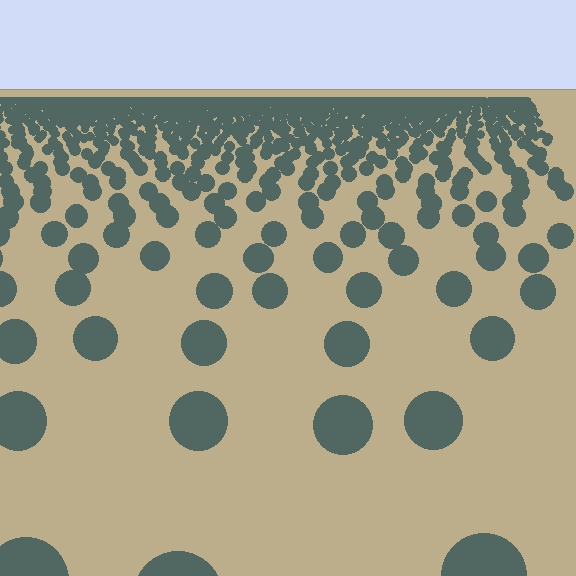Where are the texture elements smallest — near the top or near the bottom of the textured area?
Near the top.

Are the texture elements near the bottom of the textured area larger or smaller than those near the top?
Larger. Near the bottom, elements are closer to the viewer and appear at a bigger on-screen size.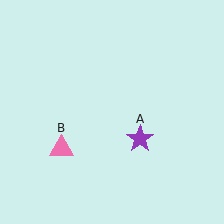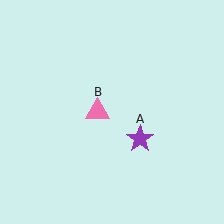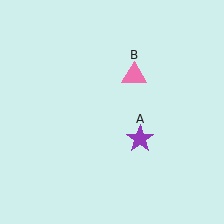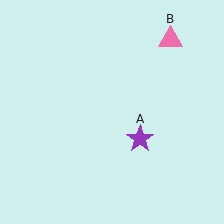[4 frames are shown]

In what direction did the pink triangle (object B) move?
The pink triangle (object B) moved up and to the right.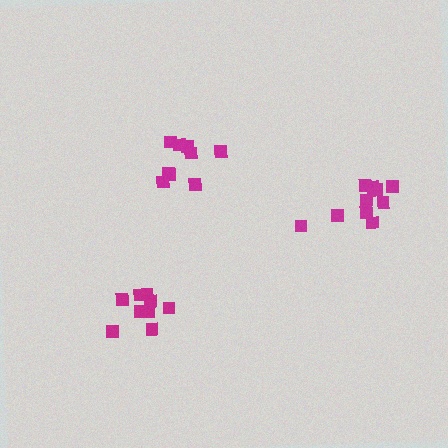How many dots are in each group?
Group 1: 9 dots, Group 2: 11 dots, Group 3: 9 dots (29 total).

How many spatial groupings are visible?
There are 3 spatial groupings.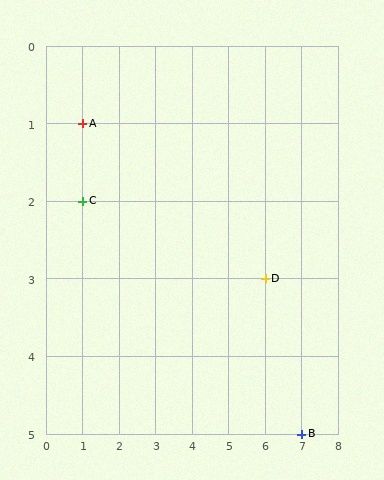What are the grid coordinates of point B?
Point B is at grid coordinates (7, 5).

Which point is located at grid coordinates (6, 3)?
Point D is at (6, 3).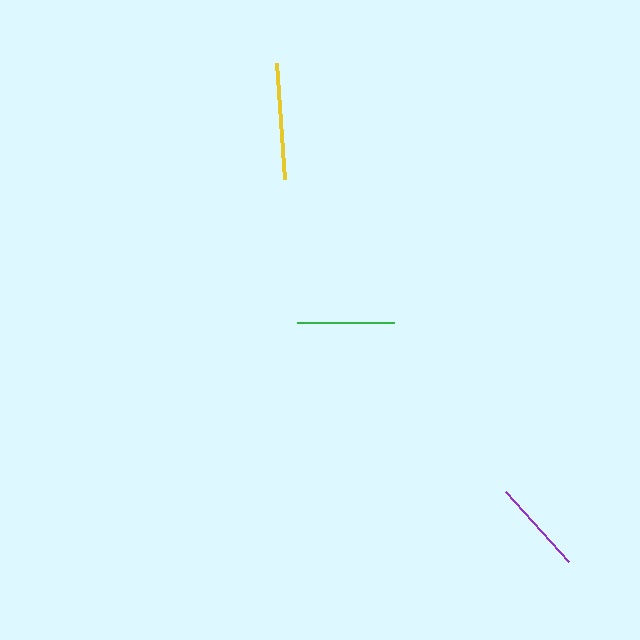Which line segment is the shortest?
The purple line is the shortest at approximately 94 pixels.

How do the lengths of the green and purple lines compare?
The green and purple lines are approximately the same length.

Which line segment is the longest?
The yellow line is the longest at approximately 116 pixels.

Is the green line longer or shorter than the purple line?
The green line is longer than the purple line.